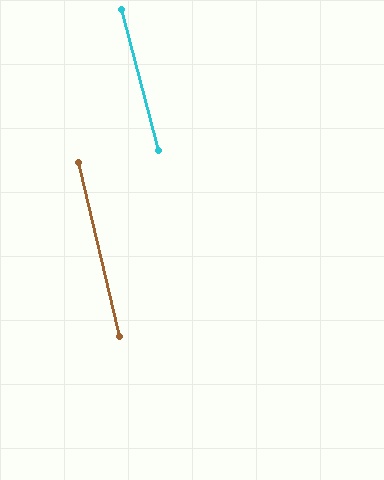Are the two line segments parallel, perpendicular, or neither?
Parallel — their directions differ by only 1.5°.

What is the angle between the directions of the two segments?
Approximately 2 degrees.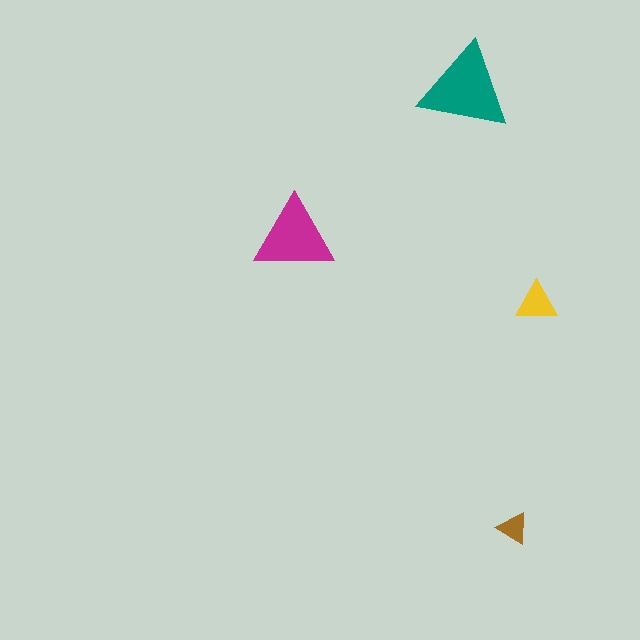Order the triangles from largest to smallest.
the teal one, the magenta one, the yellow one, the brown one.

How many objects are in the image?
There are 4 objects in the image.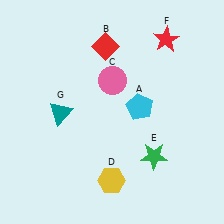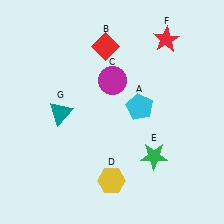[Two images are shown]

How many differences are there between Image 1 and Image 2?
There is 1 difference between the two images.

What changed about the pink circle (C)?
In Image 1, C is pink. In Image 2, it changed to magenta.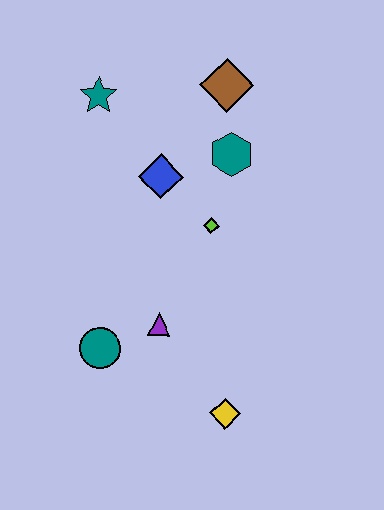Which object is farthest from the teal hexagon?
The yellow diamond is farthest from the teal hexagon.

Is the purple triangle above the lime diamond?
No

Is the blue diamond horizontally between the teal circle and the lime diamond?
Yes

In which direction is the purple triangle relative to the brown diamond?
The purple triangle is below the brown diamond.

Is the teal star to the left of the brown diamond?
Yes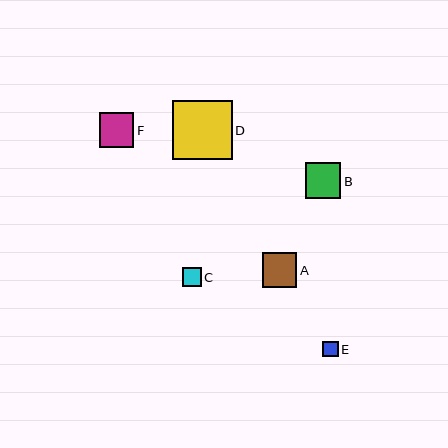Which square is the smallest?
Square E is the smallest with a size of approximately 15 pixels.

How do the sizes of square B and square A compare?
Square B and square A are approximately the same size.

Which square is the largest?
Square D is the largest with a size of approximately 59 pixels.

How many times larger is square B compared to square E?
Square B is approximately 2.3 times the size of square E.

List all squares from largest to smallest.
From largest to smallest: D, B, F, A, C, E.